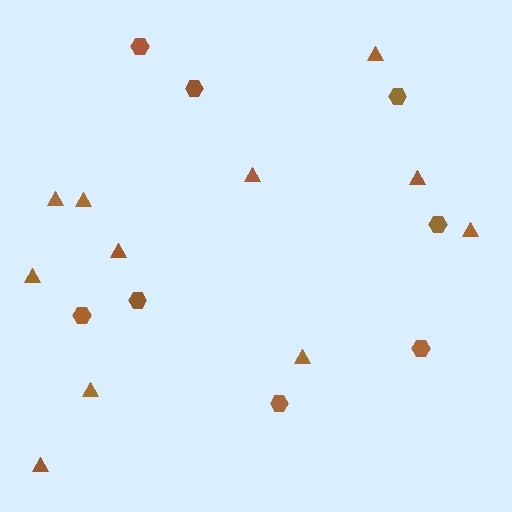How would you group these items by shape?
There are 2 groups: one group of hexagons (8) and one group of triangles (11).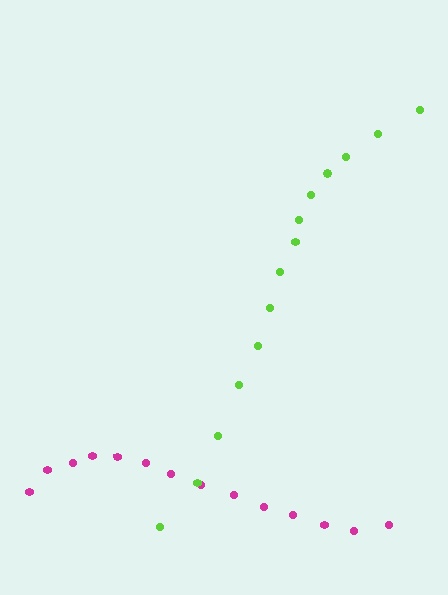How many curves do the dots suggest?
There are 2 distinct paths.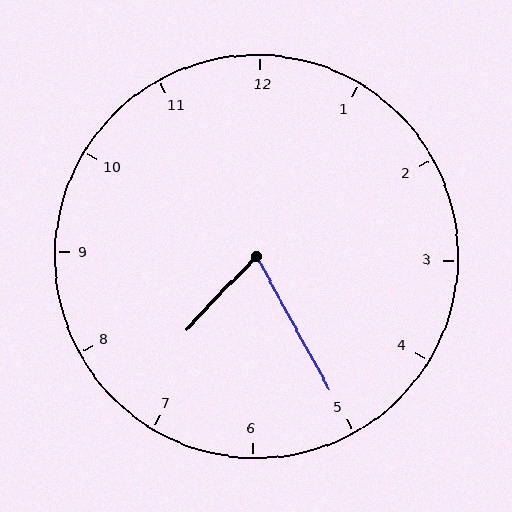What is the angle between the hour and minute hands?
Approximately 72 degrees.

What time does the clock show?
7:25.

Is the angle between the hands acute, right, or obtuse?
It is acute.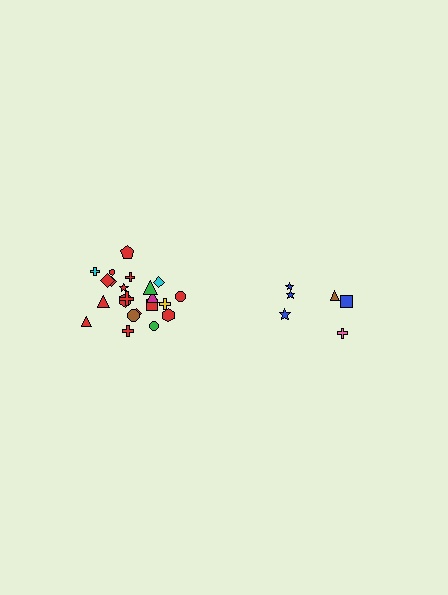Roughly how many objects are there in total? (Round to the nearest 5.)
Roughly 30 objects in total.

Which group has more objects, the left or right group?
The left group.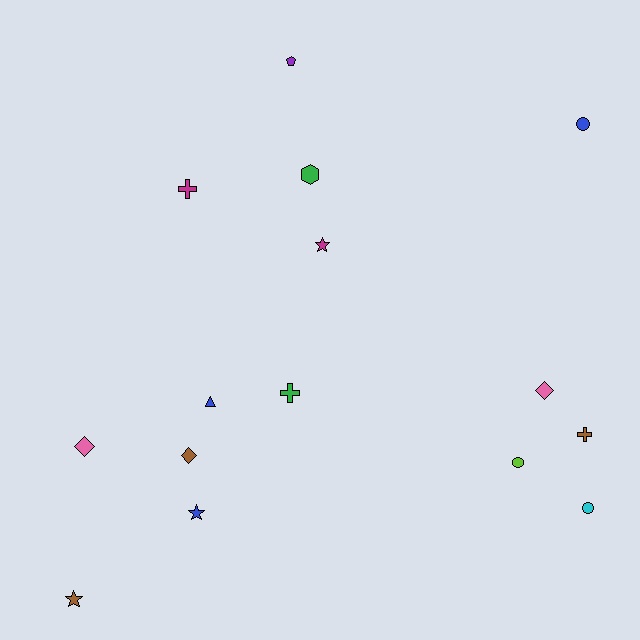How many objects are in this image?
There are 15 objects.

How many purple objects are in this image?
There is 1 purple object.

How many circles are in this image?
There are 3 circles.